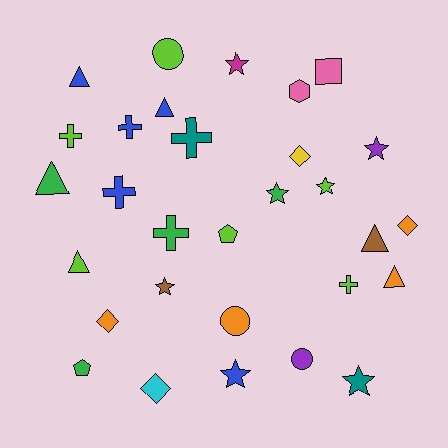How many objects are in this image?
There are 30 objects.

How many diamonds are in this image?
There are 4 diamonds.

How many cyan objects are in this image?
There is 1 cyan object.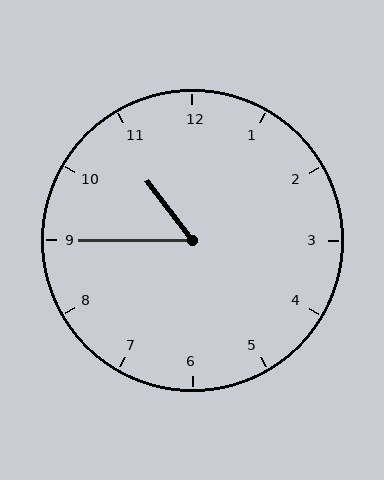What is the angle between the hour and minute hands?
Approximately 52 degrees.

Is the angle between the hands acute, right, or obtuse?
It is acute.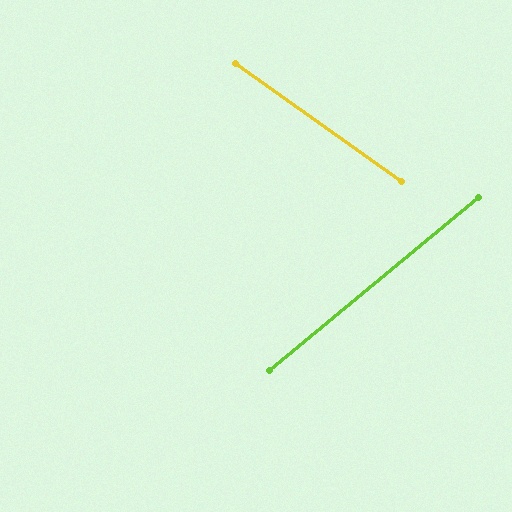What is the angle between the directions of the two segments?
Approximately 75 degrees.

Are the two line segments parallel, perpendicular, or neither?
Neither parallel nor perpendicular — they differ by about 75°.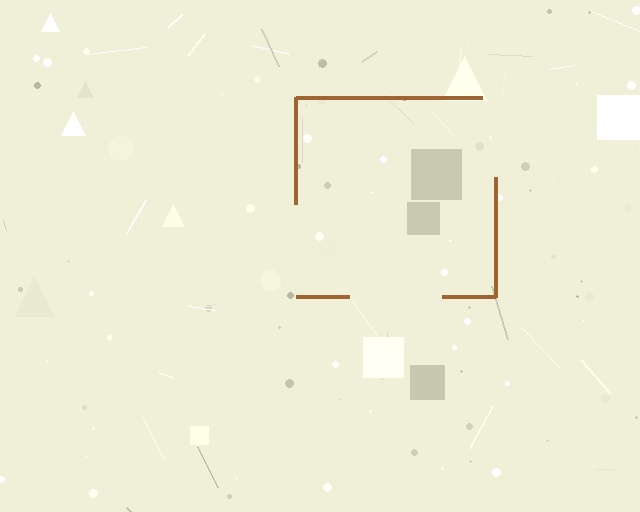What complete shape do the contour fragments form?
The contour fragments form a square.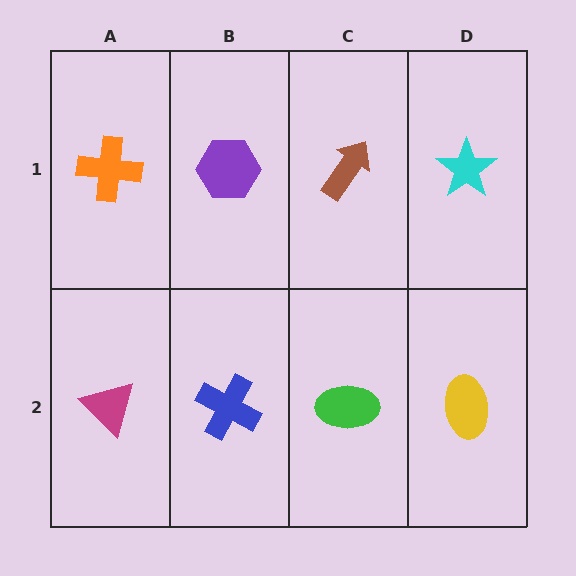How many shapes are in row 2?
4 shapes.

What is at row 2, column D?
A yellow ellipse.